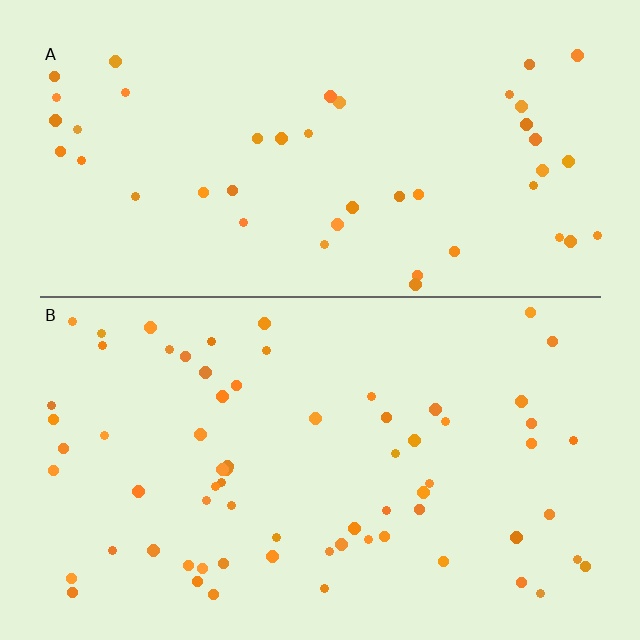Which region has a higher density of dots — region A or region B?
B (the bottom).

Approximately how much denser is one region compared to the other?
Approximately 1.5× — region B over region A.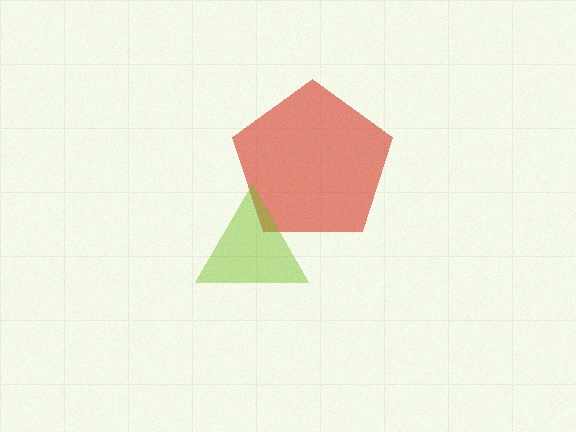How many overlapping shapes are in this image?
There are 2 overlapping shapes in the image.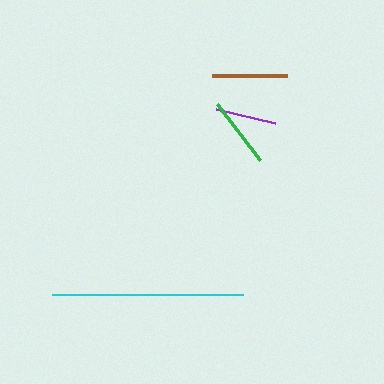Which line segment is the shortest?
The purple line is the shortest at approximately 61 pixels.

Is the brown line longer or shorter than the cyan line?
The cyan line is longer than the brown line.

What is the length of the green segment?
The green segment is approximately 71 pixels long.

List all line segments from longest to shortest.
From longest to shortest: cyan, brown, green, purple.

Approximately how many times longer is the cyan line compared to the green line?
The cyan line is approximately 2.7 times the length of the green line.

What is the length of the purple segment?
The purple segment is approximately 61 pixels long.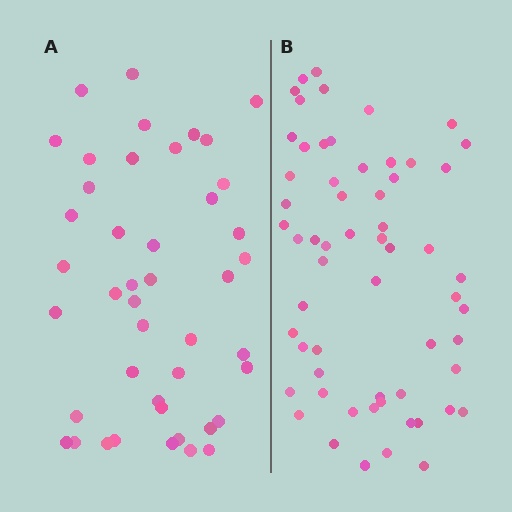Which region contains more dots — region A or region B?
Region B (the right region) has more dots.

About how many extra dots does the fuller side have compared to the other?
Region B has approximately 15 more dots than region A.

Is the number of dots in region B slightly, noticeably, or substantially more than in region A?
Region B has noticeably more, but not dramatically so. The ratio is roughly 1.4 to 1.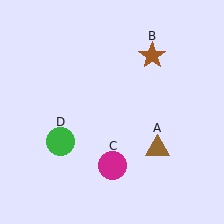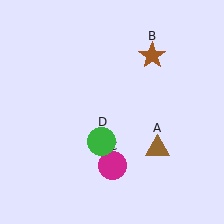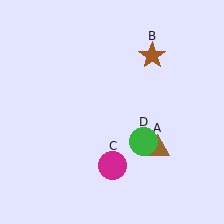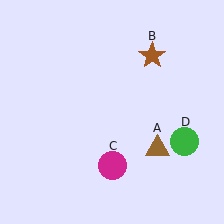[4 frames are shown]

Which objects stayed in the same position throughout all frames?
Brown triangle (object A) and brown star (object B) and magenta circle (object C) remained stationary.